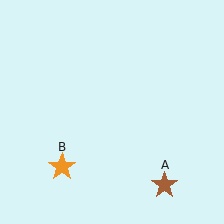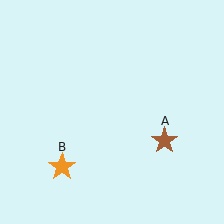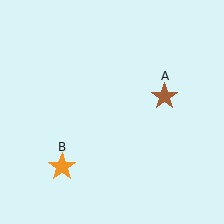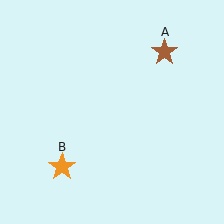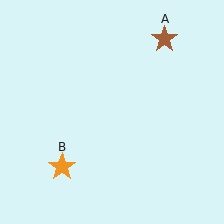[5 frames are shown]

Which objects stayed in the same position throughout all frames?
Orange star (object B) remained stationary.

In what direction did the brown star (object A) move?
The brown star (object A) moved up.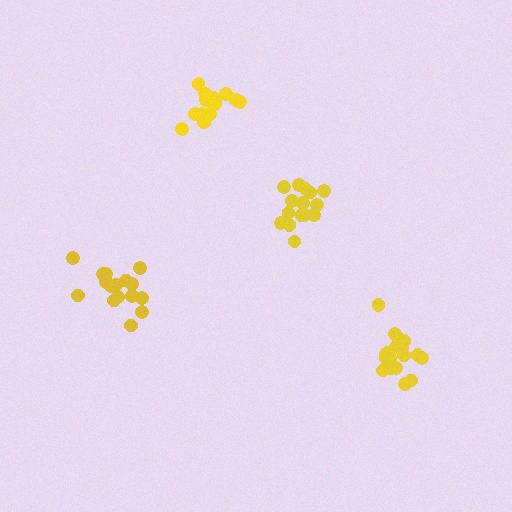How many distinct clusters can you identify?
There are 4 distinct clusters.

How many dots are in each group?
Group 1: 17 dots, Group 2: 15 dots, Group 3: 16 dots, Group 4: 20 dots (68 total).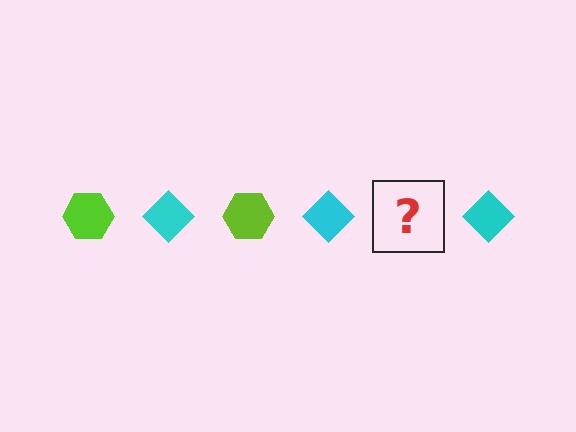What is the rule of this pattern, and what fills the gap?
The rule is that the pattern alternates between lime hexagon and cyan diamond. The gap should be filled with a lime hexagon.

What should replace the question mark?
The question mark should be replaced with a lime hexagon.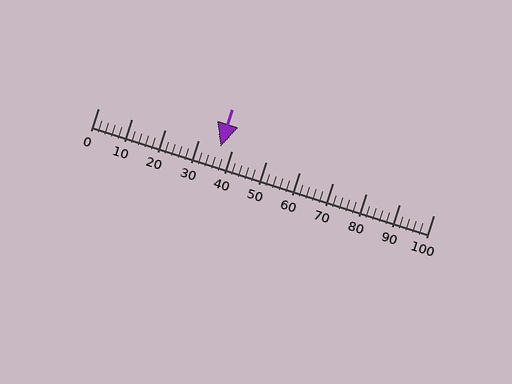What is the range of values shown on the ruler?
The ruler shows values from 0 to 100.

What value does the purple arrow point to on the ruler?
The purple arrow points to approximately 36.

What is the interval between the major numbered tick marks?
The major tick marks are spaced 10 units apart.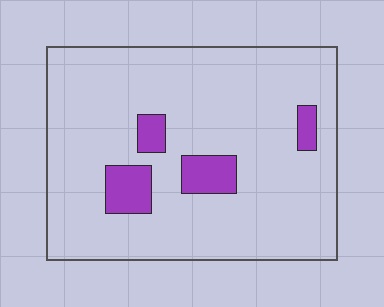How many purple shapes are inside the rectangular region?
4.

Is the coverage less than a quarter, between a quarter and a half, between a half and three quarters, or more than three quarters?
Less than a quarter.